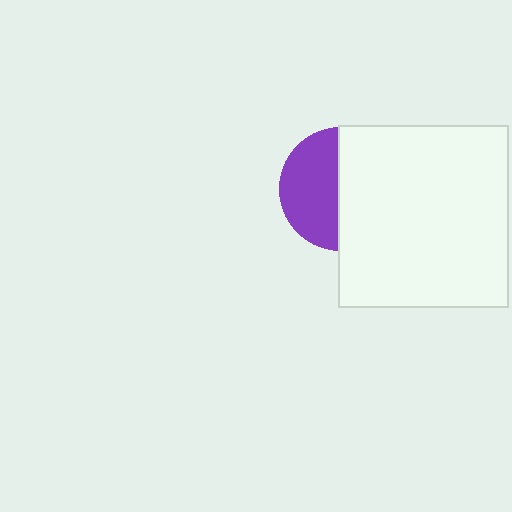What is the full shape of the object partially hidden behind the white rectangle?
The partially hidden object is a purple circle.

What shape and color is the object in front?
The object in front is a white rectangle.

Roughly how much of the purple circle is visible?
About half of it is visible (roughly 46%).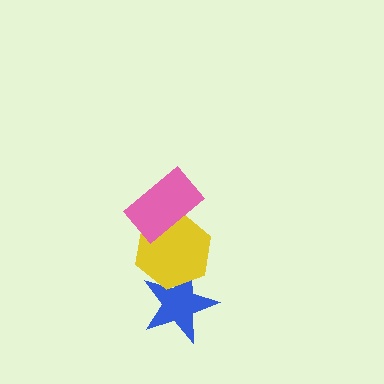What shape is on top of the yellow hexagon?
The pink rectangle is on top of the yellow hexagon.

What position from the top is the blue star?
The blue star is 3rd from the top.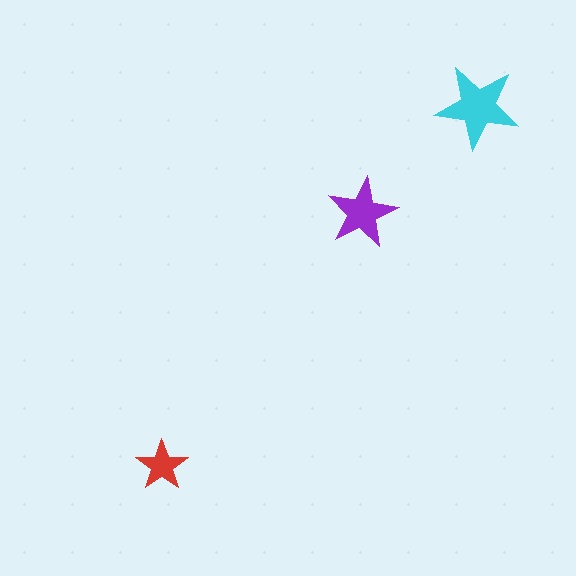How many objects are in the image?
There are 3 objects in the image.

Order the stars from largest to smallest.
the cyan one, the purple one, the red one.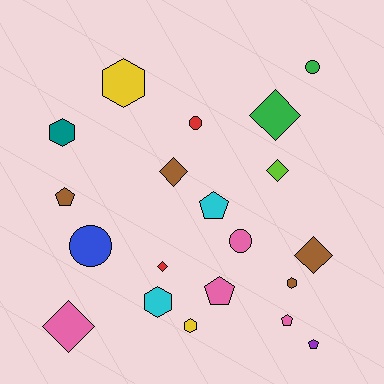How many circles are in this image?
There are 4 circles.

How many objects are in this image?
There are 20 objects.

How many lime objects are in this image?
There is 1 lime object.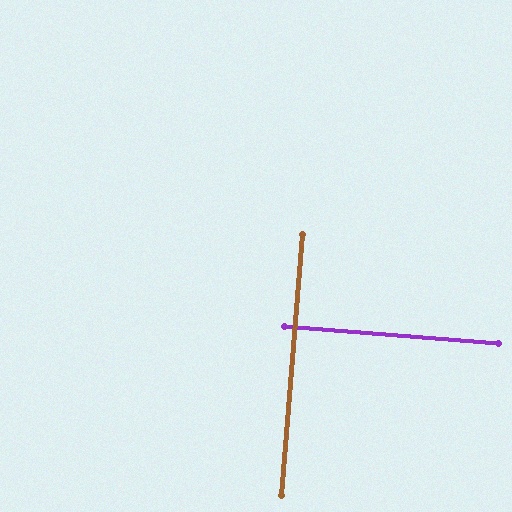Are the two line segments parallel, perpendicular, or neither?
Perpendicular — they meet at approximately 90°.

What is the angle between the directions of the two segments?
Approximately 90 degrees.